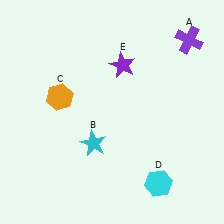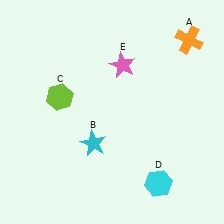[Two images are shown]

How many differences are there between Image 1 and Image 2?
There are 3 differences between the two images.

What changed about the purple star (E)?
In Image 1, E is purple. In Image 2, it changed to pink.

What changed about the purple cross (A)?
In Image 1, A is purple. In Image 2, it changed to orange.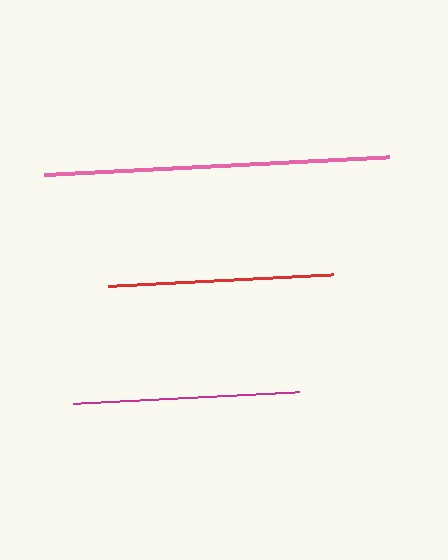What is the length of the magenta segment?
The magenta segment is approximately 226 pixels long.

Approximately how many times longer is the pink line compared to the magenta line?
The pink line is approximately 1.5 times the length of the magenta line.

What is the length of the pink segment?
The pink segment is approximately 345 pixels long.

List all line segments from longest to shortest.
From longest to shortest: pink, magenta, red.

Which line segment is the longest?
The pink line is the longest at approximately 345 pixels.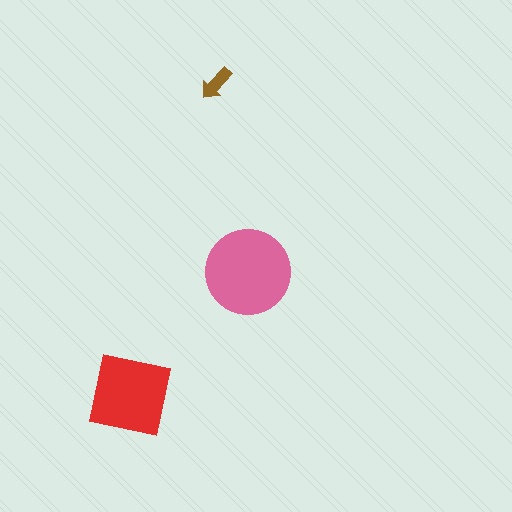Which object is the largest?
The pink circle.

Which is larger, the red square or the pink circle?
The pink circle.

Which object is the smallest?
The brown arrow.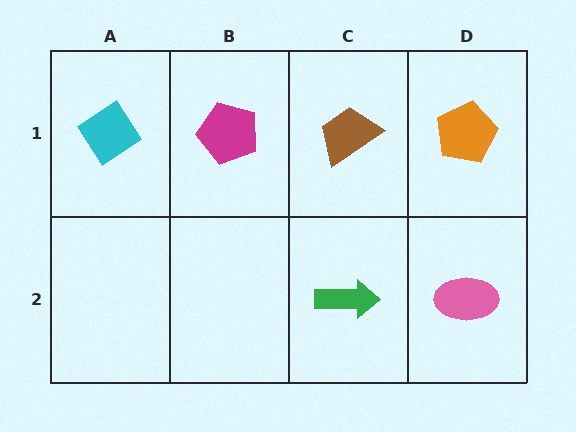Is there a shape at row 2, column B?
No, that cell is empty.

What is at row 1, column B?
A magenta pentagon.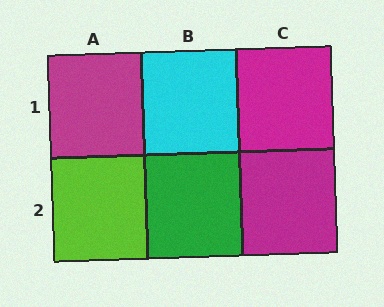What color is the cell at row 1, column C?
Magenta.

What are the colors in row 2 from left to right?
Lime, green, magenta.